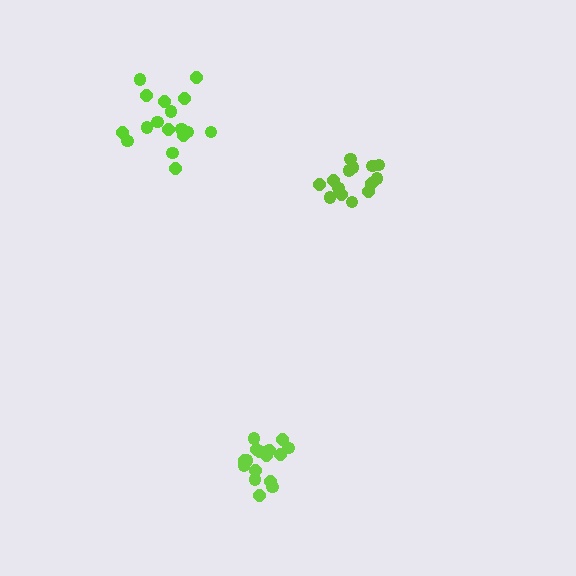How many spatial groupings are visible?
There are 3 spatial groupings.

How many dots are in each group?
Group 1: 14 dots, Group 2: 17 dots, Group 3: 17 dots (48 total).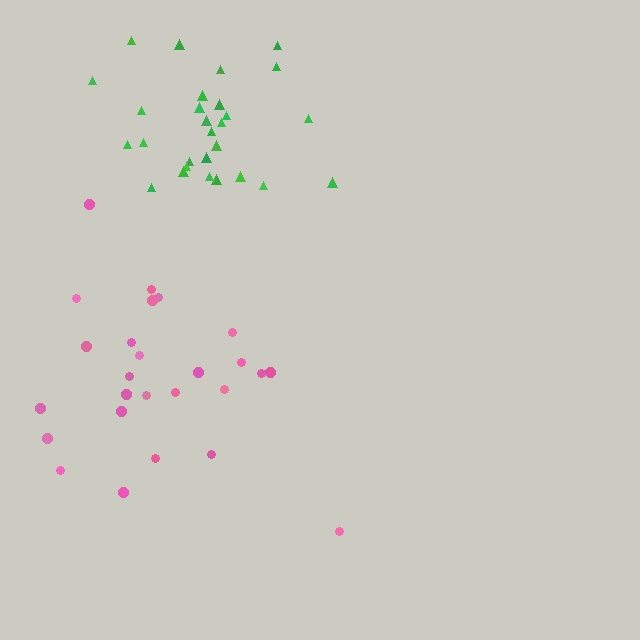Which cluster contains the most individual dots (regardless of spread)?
Green (28).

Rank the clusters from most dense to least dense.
green, pink.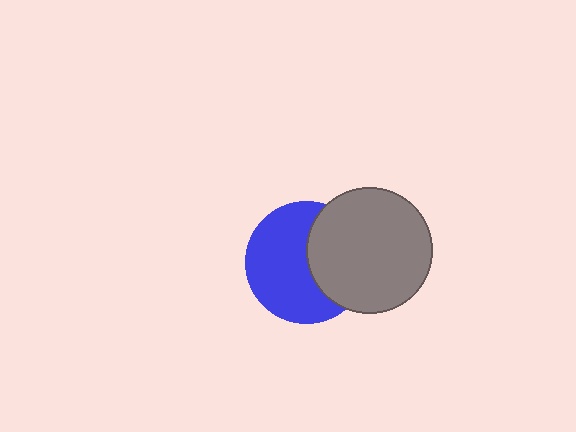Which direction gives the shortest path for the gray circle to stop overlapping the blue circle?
Moving right gives the shortest separation.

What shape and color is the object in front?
The object in front is a gray circle.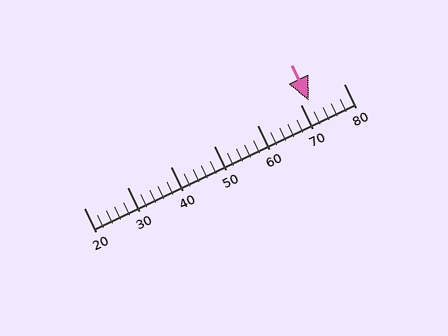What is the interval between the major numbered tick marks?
The major tick marks are spaced 10 units apart.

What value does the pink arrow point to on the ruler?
The pink arrow points to approximately 72.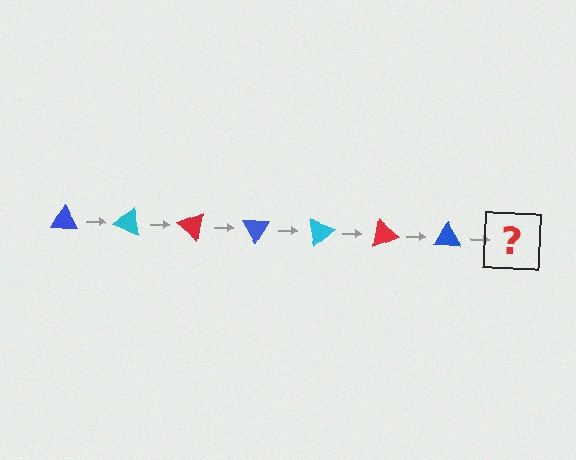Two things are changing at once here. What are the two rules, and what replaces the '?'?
The two rules are that it rotates 20 degrees each step and the color cycles through blue, cyan, and red. The '?' should be a cyan triangle, rotated 140 degrees from the start.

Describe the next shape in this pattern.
It should be a cyan triangle, rotated 140 degrees from the start.